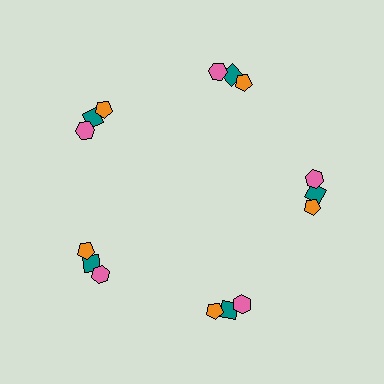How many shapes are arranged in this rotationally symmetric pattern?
There are 15 shapes, arranged in 5 groups of 3.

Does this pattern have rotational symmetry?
Yes, this pattern has 5-fold rotational symmetry. It looks the same after rotating 72 degrees around the center.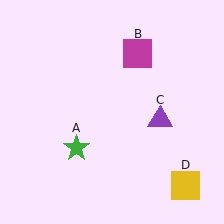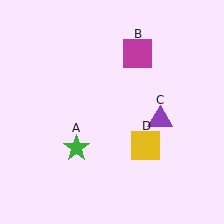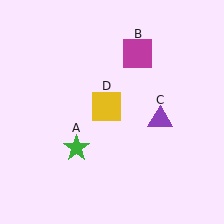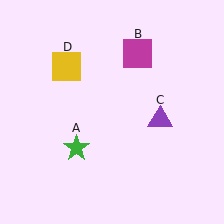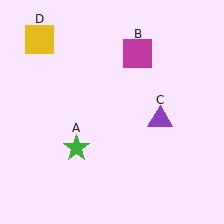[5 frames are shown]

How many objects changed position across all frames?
1 object changed position: yellow square (object D).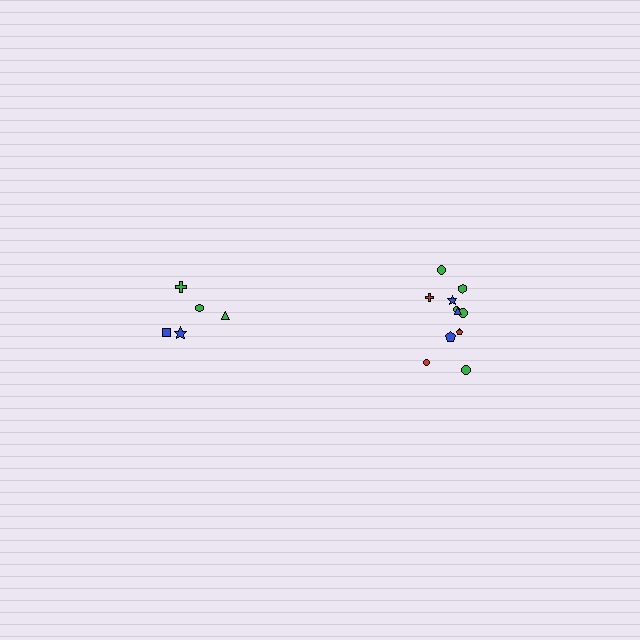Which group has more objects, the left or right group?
The right group.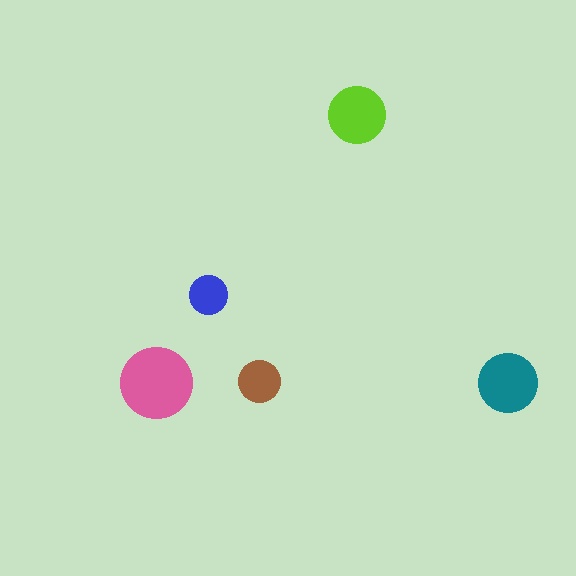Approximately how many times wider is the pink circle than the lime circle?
About 1.5 times wider.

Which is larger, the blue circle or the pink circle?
The pink one.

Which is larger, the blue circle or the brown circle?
The brown one.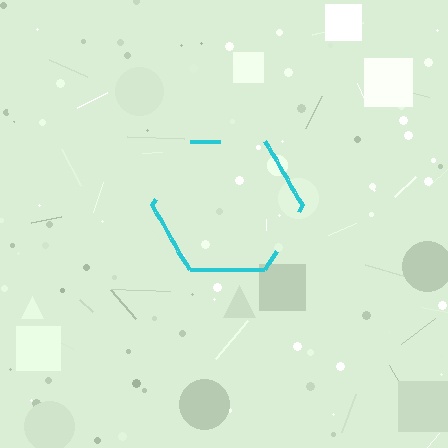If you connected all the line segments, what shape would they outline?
They would outline a hexagon.